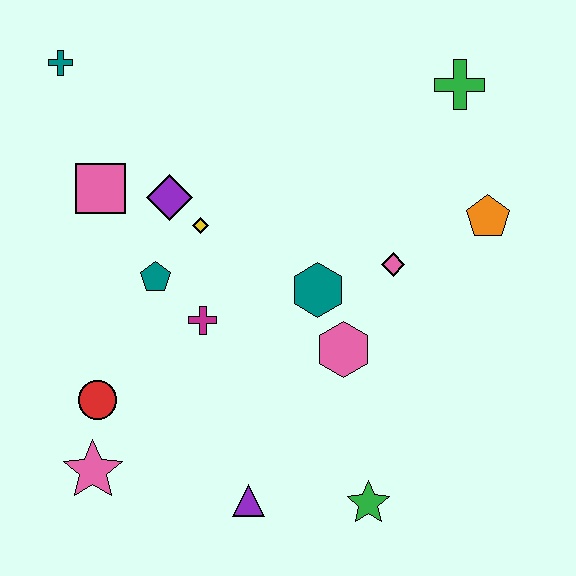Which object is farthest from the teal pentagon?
The green cross is farthest from the teal pentagon.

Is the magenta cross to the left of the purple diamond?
No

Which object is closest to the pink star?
The red circle is closest to the pink star.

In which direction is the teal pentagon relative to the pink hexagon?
The teal pentagon is to the left of the pink hexagon.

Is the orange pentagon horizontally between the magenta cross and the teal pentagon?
No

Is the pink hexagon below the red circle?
No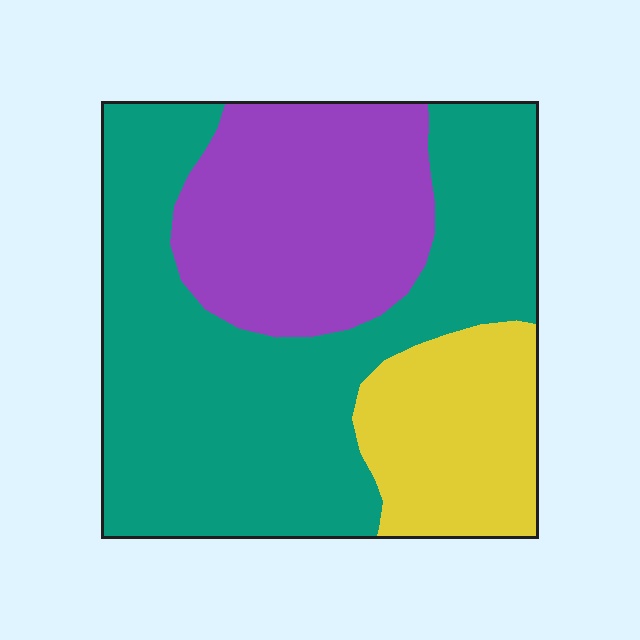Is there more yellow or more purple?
Purple.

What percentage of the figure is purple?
Purple takes up about one quarter (1/4) of the figure.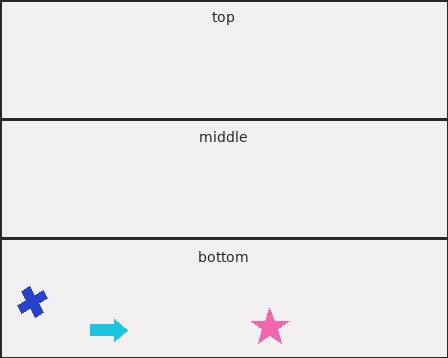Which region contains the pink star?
The bottom region.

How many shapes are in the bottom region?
3.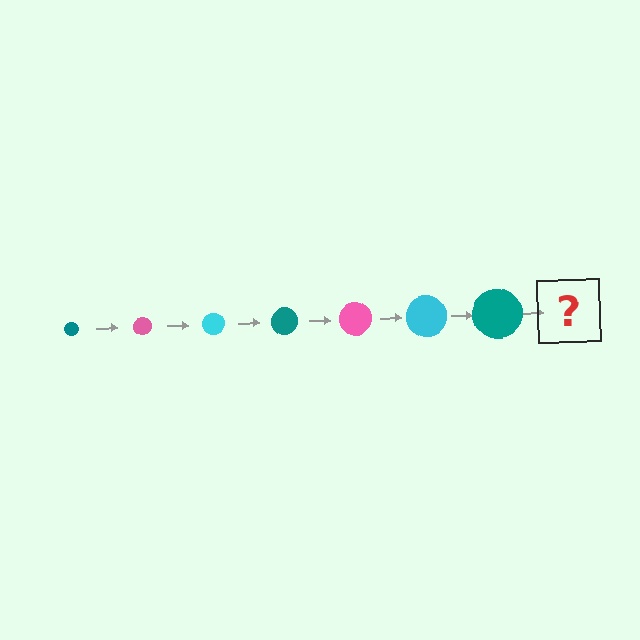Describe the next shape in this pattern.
It should be a pink circle, larger than the previous one.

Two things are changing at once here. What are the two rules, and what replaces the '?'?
The two rules are that the circle grows larger each step and the color cycles through teal, pink, and cyan. The '?' should be a pink circle, larger than the previous one.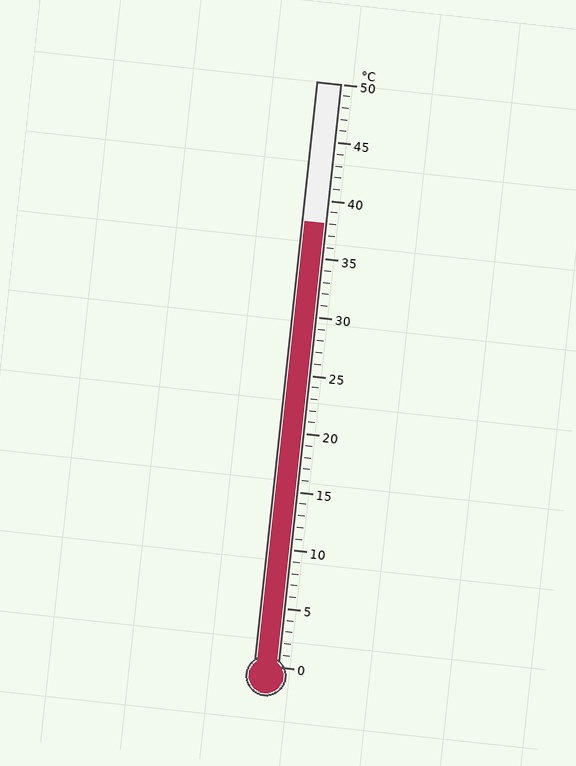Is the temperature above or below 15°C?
The temperature is above 15°C.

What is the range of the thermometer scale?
The thermometer scale ranges from 0°C to 50°C.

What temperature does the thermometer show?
The thermometer shows approximately 38°C.